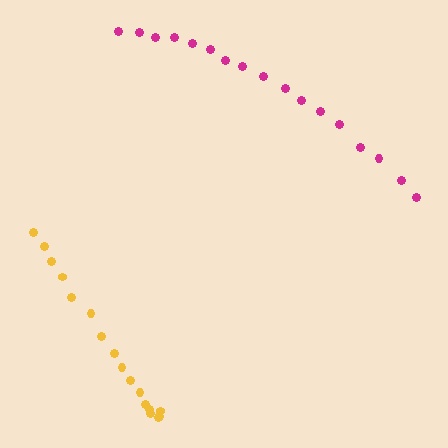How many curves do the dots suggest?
There are 2 distinct paths.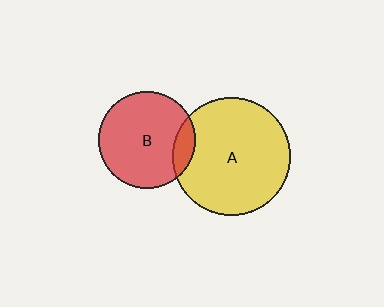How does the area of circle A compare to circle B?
Approximately 1.5 times.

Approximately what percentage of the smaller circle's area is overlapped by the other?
Approximately 10%.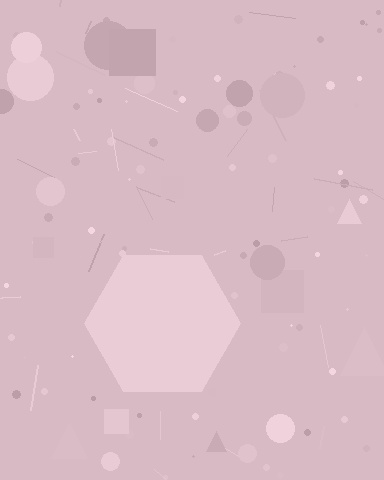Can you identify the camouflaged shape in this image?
The camouflaged shape is a hexagon.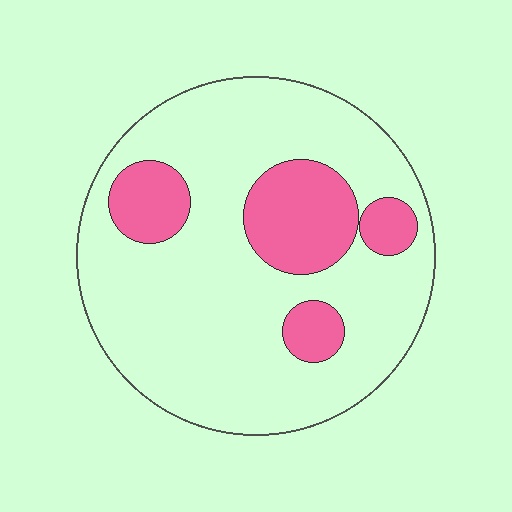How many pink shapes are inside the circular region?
4.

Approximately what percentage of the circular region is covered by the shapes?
Approximately 20%.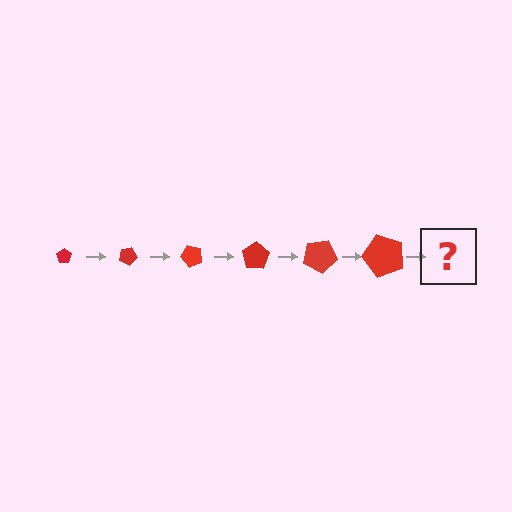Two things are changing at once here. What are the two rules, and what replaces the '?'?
The two rules are that the pentagon grows larger each step and it rotates 25 degrees each step. The '?' should be a pentagon, larger than the previous one and rotated 150 degrees from the start.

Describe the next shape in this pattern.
It should be a pentagon, larger than the previous one and rotated 150 degrees from the start.